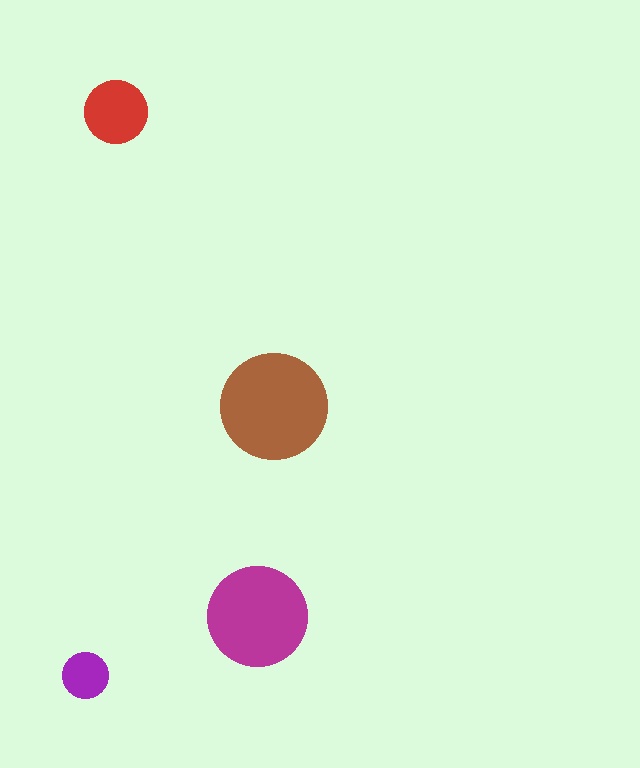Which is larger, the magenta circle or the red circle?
The magenta one.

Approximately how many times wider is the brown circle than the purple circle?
About 2.5 times wider.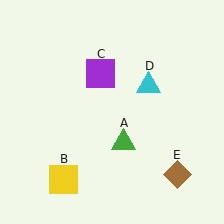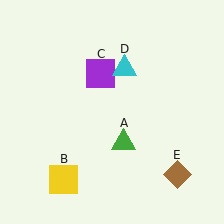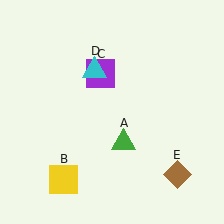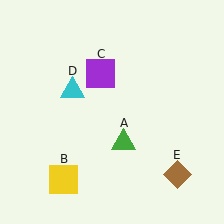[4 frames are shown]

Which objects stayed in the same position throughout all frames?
Green triangle (object A) and yellow square (object B) and purple square (object C) and brown diamond (object E) remained stationary.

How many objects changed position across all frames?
1 object changed position: cyan triangle (object D).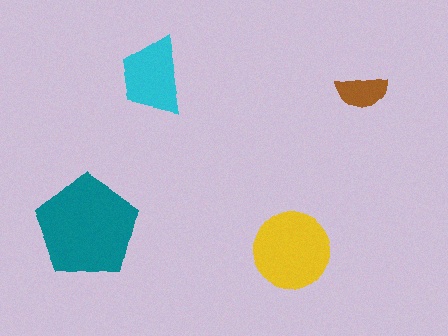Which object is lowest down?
The yellow circle is bottommost.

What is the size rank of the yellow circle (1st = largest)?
2nd.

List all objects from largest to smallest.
The teal pentagon, the yellow circle, the cyan trapezoid, the brown semicircle.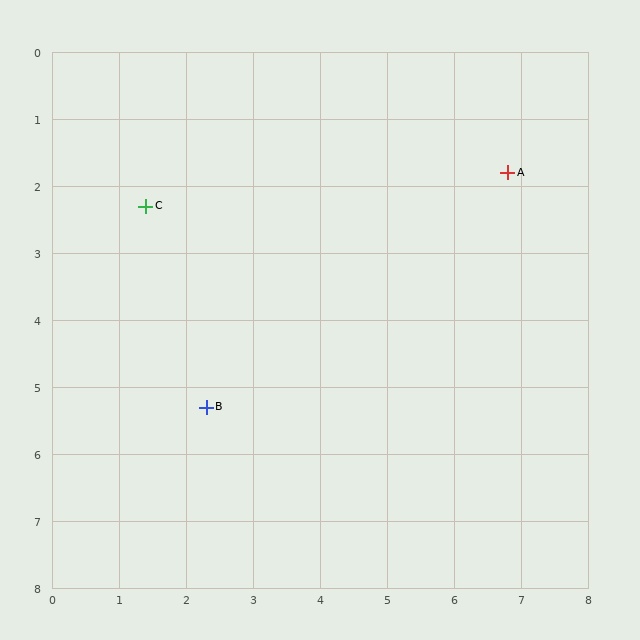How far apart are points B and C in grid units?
Points B and C are about 3.1 grid units apart.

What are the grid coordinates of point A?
Point A is at approximately (6.8, 1.8).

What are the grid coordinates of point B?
Point B is at approximately (2.3, 5.3).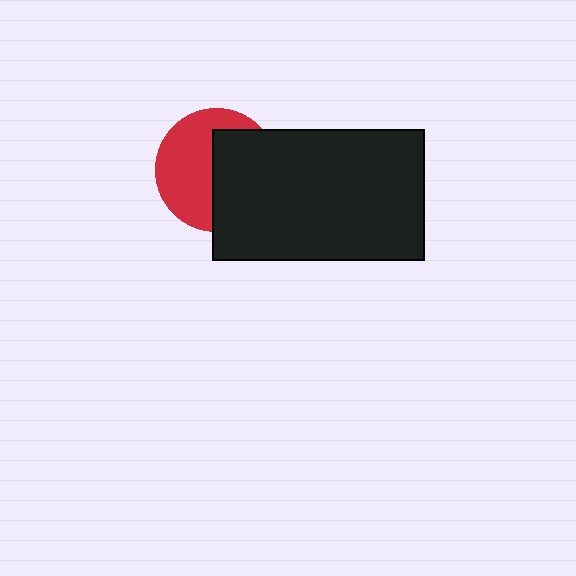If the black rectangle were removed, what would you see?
You would see the complete red circle.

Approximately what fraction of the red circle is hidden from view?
Roughly 48% of the red circle is hidden behind the black rectangle.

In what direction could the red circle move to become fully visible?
The red circle could move left. That would shift it out from behind the black rectangle entirely.